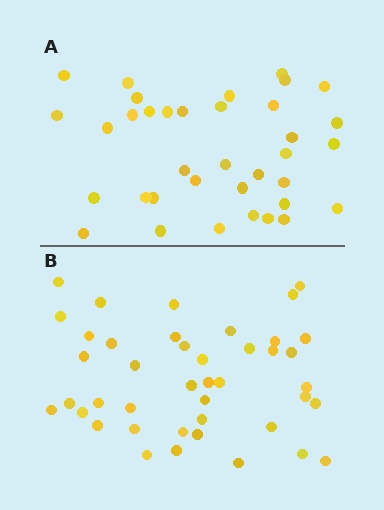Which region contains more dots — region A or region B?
Region B (the bottom region) has more dots.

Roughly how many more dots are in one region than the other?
Region B has about 6 more dots than region A.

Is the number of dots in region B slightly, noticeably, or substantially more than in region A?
Region B has only slightly more — the two regions are fairly close. The ratio is roughly 1.2 to 1.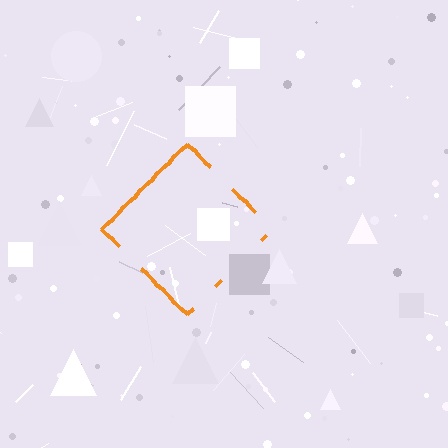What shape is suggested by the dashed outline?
The dashed outline suggests a diamond.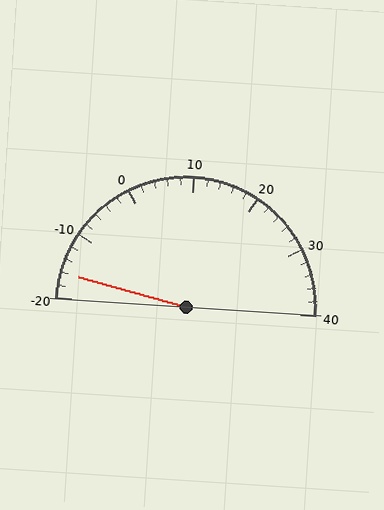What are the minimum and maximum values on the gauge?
The gauge ranges from -20 to 40.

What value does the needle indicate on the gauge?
The needle indicates approximately -16.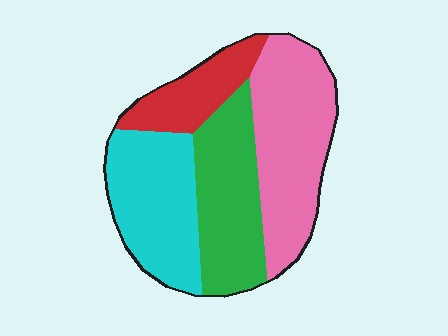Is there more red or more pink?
Pink.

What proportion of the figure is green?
Green takes up between a sixth and a third of the figure.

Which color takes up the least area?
Red, at roughly 15%.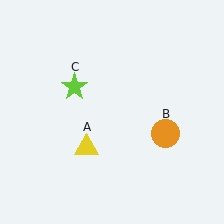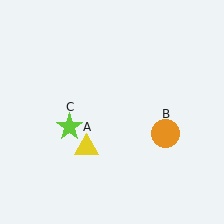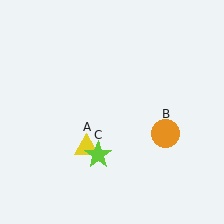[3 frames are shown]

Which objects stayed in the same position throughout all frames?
Yellow triangle (object A) and orange circle (object B) remained stationary.